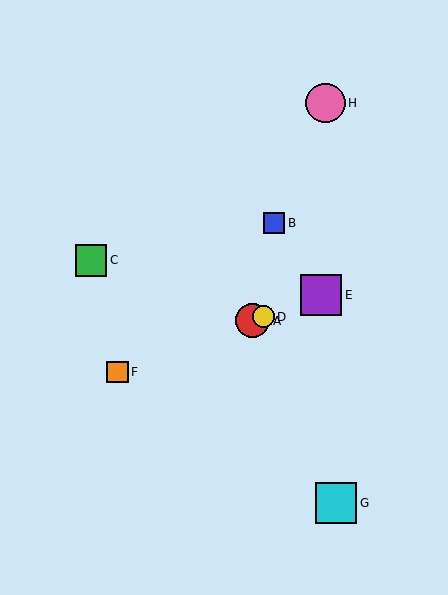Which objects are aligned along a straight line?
Objects A, D, E, F are aligned along a straight line.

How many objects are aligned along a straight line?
4 objects (A, D, E, F) are aligned along a straight line.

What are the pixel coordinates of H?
Object H is at (325, 103).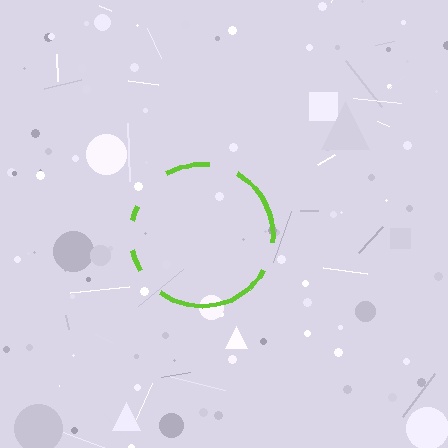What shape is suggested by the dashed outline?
The dashed outline suggests a circle.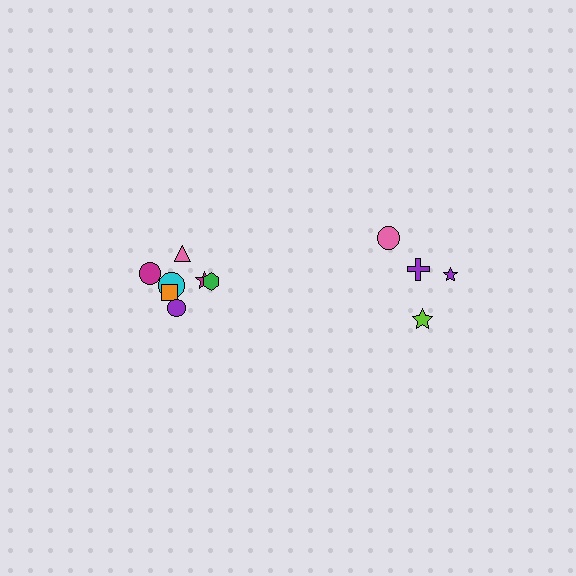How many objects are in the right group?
There are 4 objects.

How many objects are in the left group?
There are 7 objects.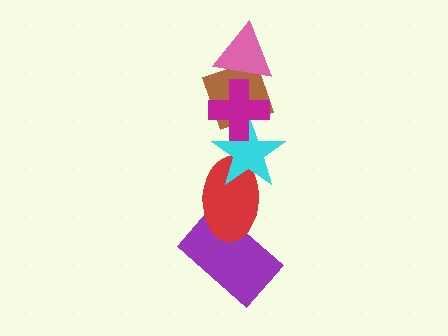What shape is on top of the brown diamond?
The magenta cross is on top of the brown diamond.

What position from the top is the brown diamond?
The brown diamond is 3rd from the top.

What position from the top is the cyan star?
The cyan star is 4th from the top.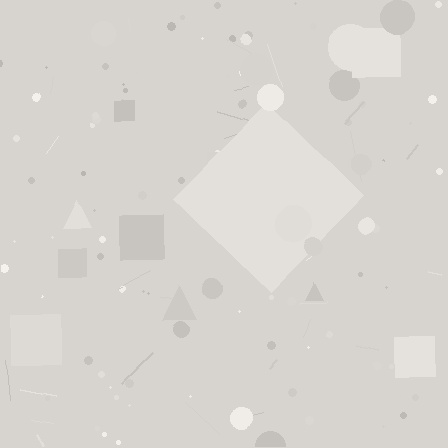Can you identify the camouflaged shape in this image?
The camouflaged shape is a diamond.